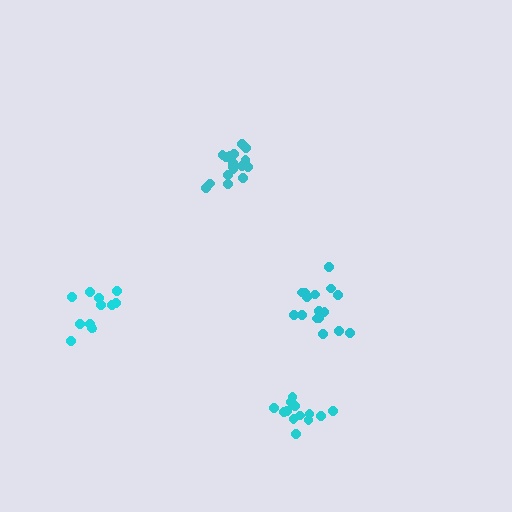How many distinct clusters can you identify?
There are 4 distinct clusters.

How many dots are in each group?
Group 1: 13 dots, Group 2: 12 dots, Group 3: 16 dots, Group 4: 17 dots (58 total).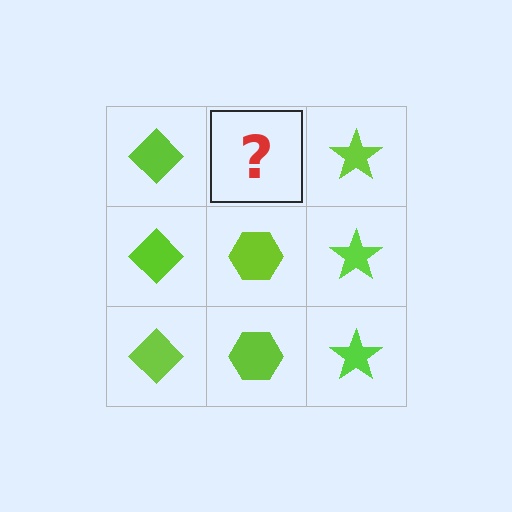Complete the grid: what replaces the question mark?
The question mark should be replaced with a lime hexagon.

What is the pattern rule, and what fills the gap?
The rule is that each column has a consistent shape. The gap should be filled with a lime hexagon.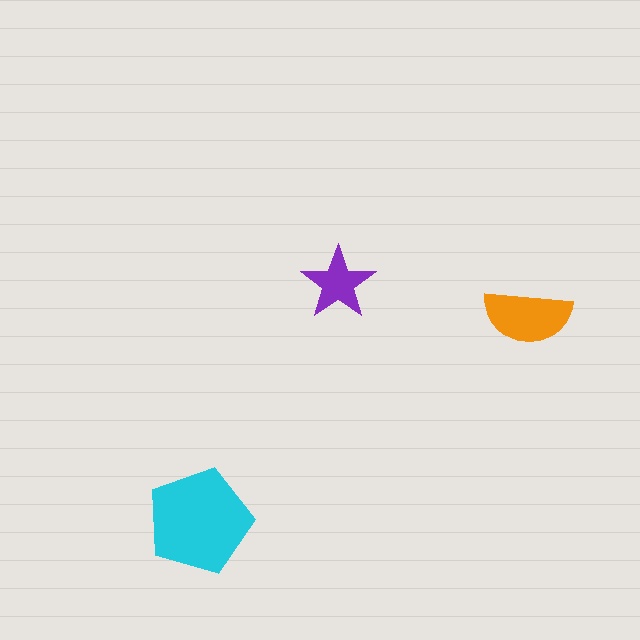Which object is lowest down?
The cyan pentagon is bottommost.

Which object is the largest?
The cyan pentagon.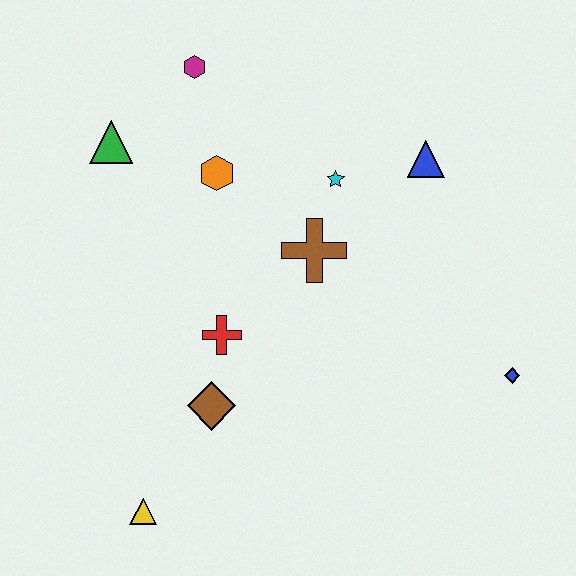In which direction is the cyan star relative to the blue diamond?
The cyan star is above the blue diamond.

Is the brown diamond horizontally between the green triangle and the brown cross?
Yes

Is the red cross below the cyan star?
Yes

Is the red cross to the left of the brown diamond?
No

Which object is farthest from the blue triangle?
The yellow triangle is farthest from the blue triangle.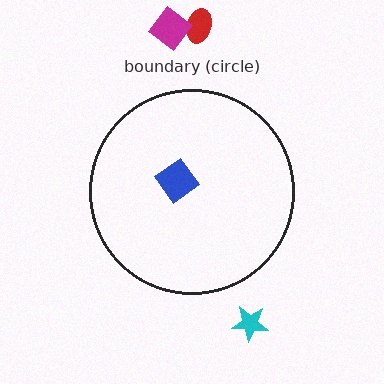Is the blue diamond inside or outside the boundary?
Inside.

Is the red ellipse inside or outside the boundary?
Outside.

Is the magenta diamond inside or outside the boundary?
Outside.